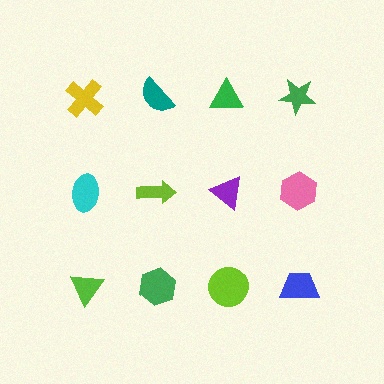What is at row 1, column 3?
A green triangle.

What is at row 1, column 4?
A green star.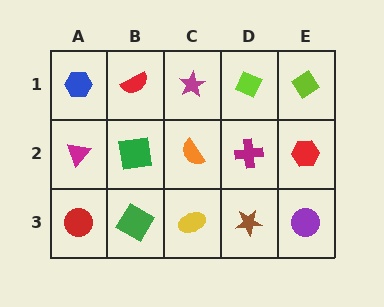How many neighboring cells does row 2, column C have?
4.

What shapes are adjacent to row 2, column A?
A blue hexagon (row 1, column A), a red circle (row 3, column A), a green square (row 2, column B).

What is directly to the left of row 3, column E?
A brown star.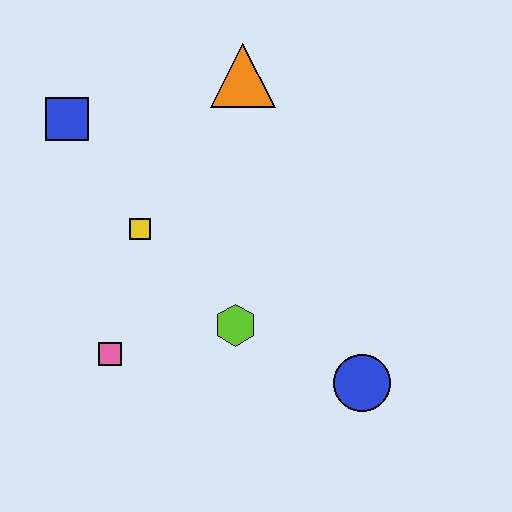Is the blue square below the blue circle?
No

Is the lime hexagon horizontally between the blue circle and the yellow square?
Yes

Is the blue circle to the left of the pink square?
No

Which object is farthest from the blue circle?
The blue square is farthest from the blue circle.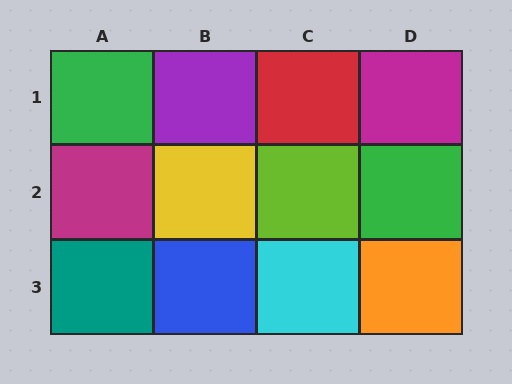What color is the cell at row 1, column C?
Red.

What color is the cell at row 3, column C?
Cyan.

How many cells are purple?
1 cell is purple.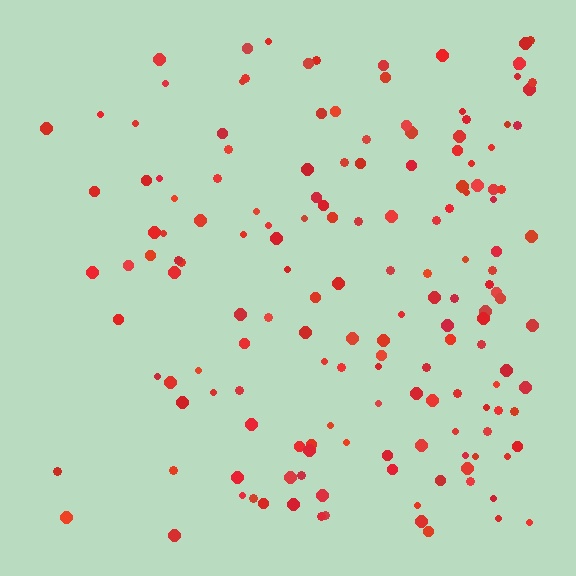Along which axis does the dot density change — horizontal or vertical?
Horizontal.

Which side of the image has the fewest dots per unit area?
The left.